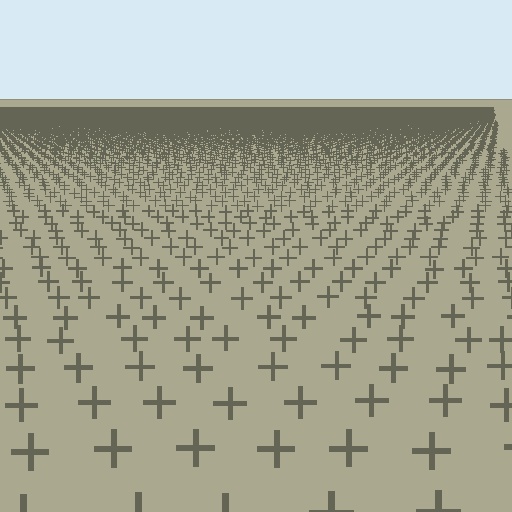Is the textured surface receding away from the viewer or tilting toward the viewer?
The surface is receding away from the viewer. Texture elements get smaller and denser toward the top.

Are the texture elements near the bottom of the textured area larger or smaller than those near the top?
Larger. Near the bottom, elements are closer to the viewer and appear at a bigger on-screen size.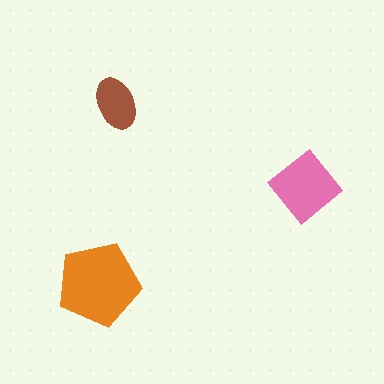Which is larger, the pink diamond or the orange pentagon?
The orange pentagon.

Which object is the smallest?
The brown ellipse.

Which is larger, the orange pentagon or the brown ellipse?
The orange pentagon.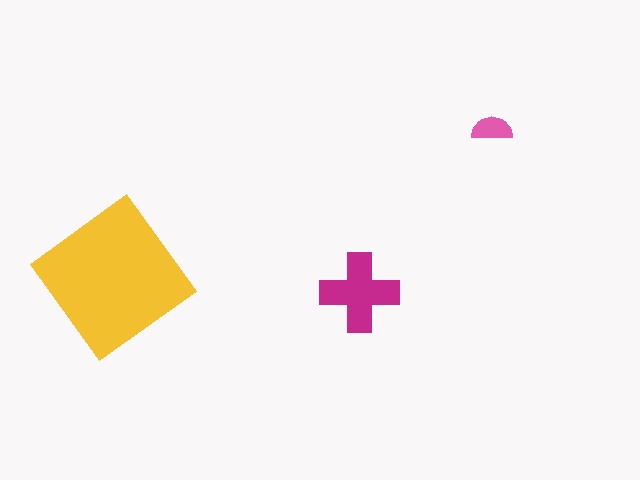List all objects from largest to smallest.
The yellow diamond, the magenta cross, the pink semicircle.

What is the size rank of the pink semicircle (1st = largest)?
3rd.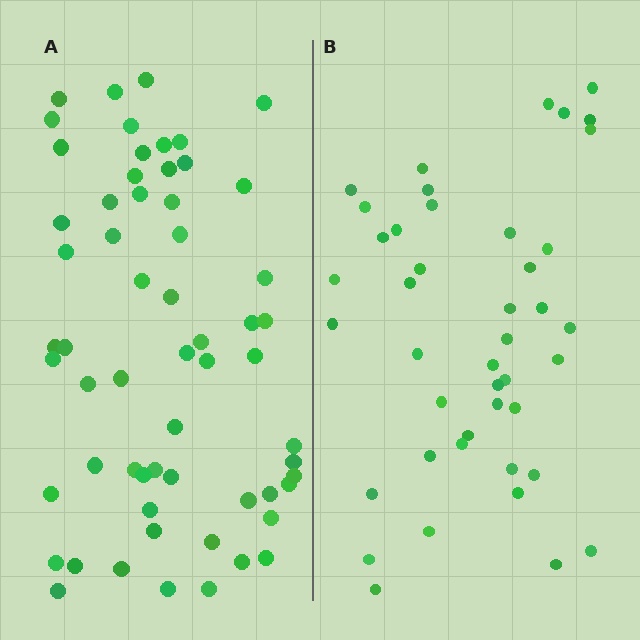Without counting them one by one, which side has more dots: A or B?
Region A (the left region) has more dots.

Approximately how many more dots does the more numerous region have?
Region A has approximately 15 more dots than region B.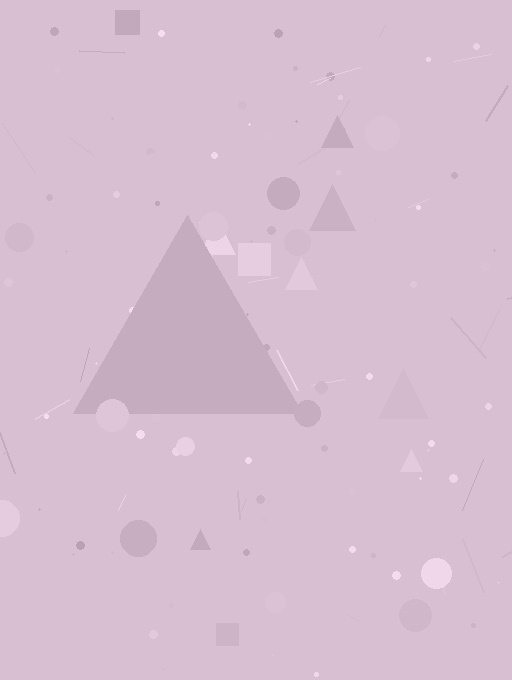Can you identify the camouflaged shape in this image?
The camouflaged shape is a triangle.